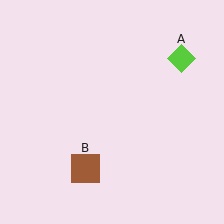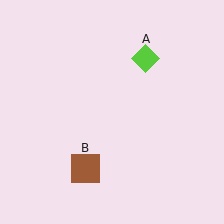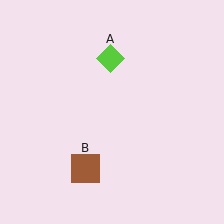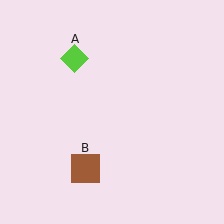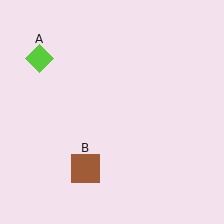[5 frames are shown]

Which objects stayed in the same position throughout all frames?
Brown square (object B) remained stationary.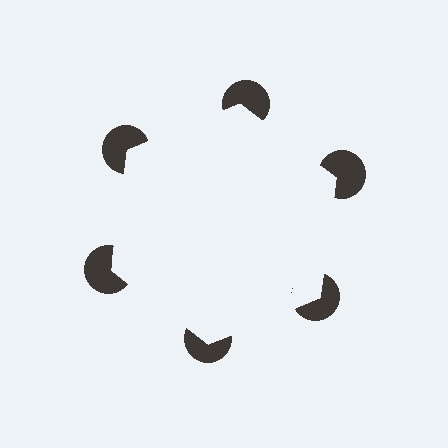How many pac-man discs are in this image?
There are 6 — one at each vertex of the illusory hexagon.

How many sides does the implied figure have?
6 sides.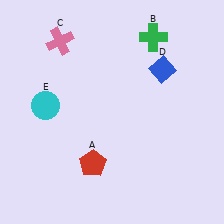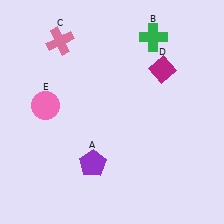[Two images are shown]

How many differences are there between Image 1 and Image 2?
There are 3 differences between the two images.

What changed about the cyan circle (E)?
In Image 1, E is cyan. In Image 2, it changed to pink.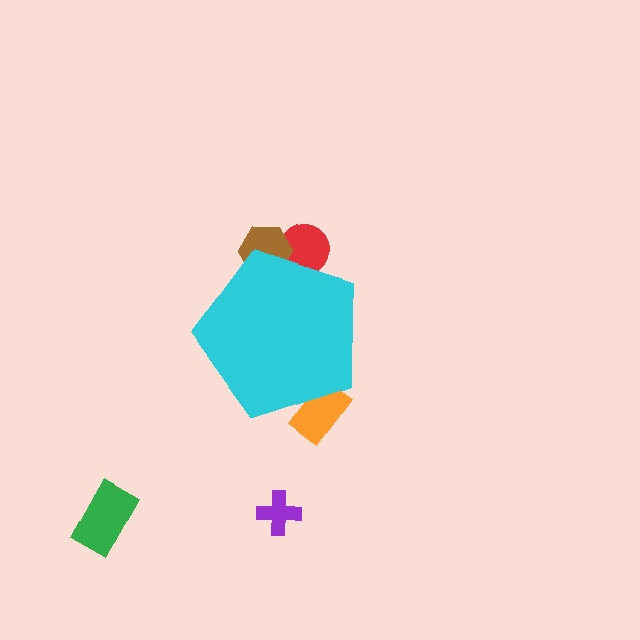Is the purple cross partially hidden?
No, the purple cross is fully visible.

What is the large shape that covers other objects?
A cyan pentagon.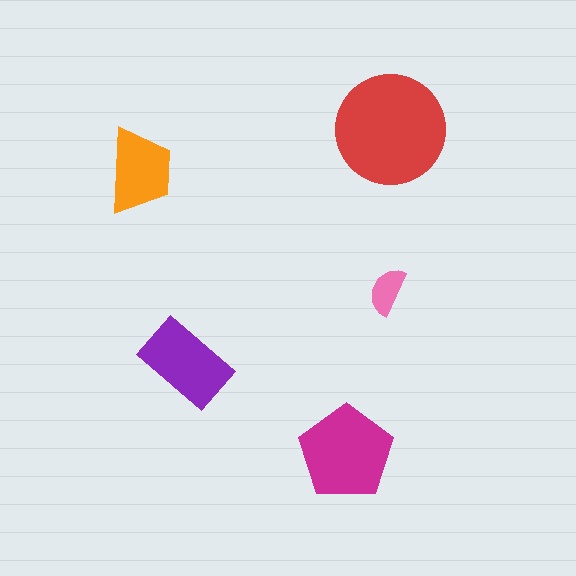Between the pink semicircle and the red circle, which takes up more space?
The red circle.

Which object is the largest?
The red circle.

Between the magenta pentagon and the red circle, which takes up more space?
The red circle.